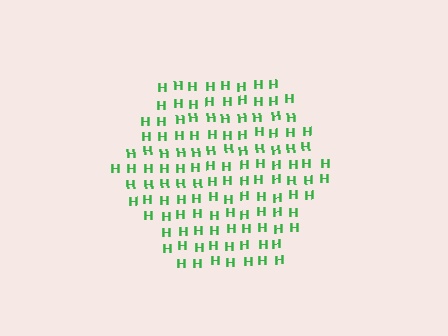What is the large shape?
The large shape is a hexagon.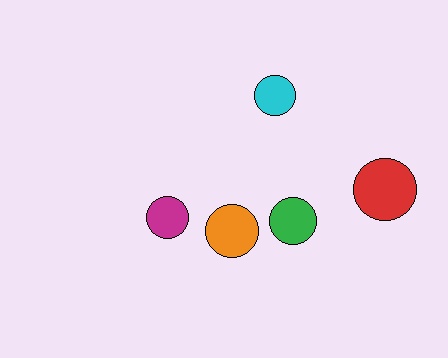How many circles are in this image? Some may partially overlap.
There are 5 circles.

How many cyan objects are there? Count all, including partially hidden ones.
There is 1 cyan object.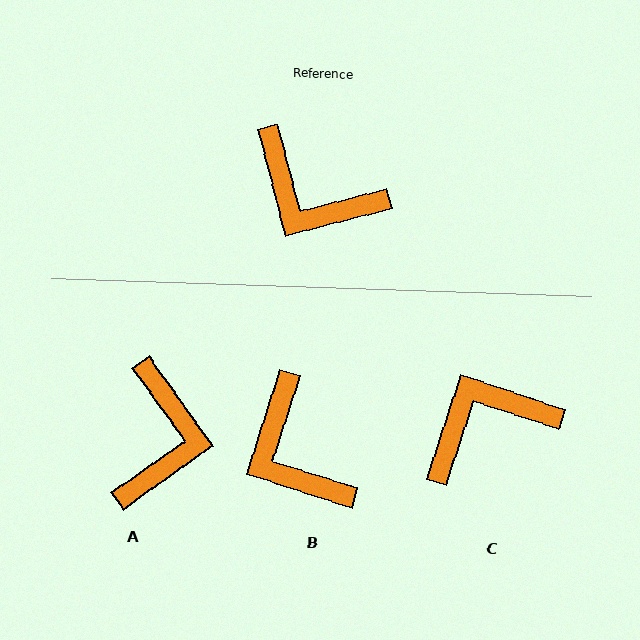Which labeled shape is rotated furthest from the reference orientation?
C, about 123 degrees away.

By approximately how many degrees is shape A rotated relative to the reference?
Approximately 111 degrees counter-clockwise.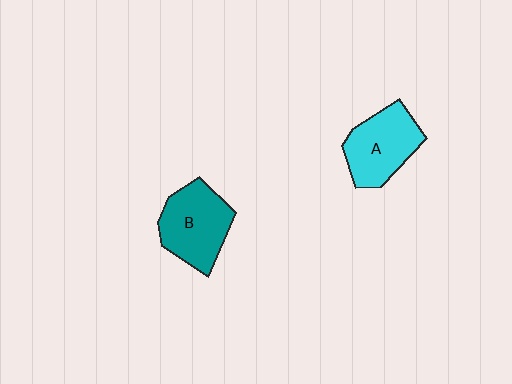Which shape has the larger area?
Shape B (teal).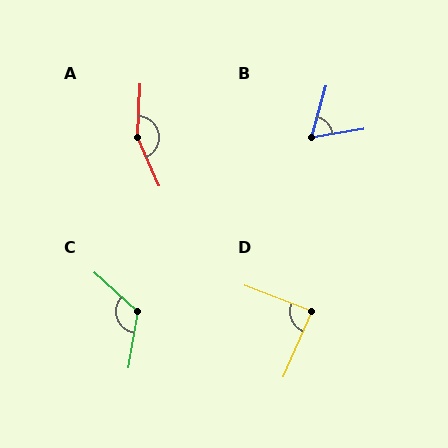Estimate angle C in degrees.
Approximately 122 degrees.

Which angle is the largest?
A, at approximately 153 degrees.